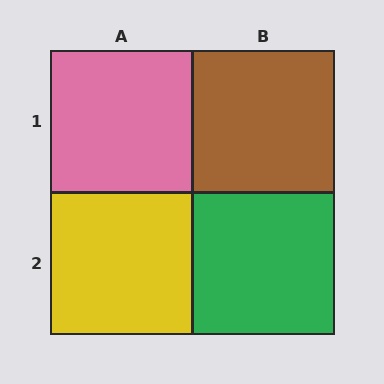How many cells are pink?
1 cell is pink.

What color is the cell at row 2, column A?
Yellow.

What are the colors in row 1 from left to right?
Pink, brown.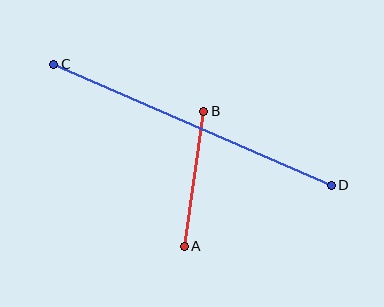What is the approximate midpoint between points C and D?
The midpoint is at approximately (193, 125) pixels.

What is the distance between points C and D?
The distance is approximately 303 pixels.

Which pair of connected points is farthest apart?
Points C and D are farthest apart.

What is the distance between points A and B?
The distance is approximately 136 pixels.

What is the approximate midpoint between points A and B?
The midpoint is at approximately (194, 179) pixels.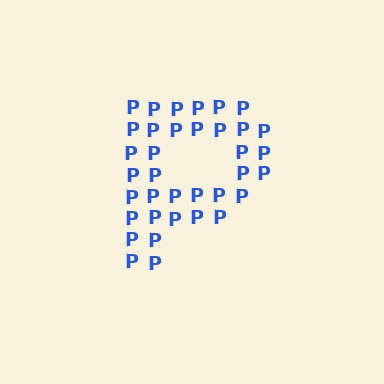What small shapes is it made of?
It is made of small letter P's.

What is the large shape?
The large shape is the letter P.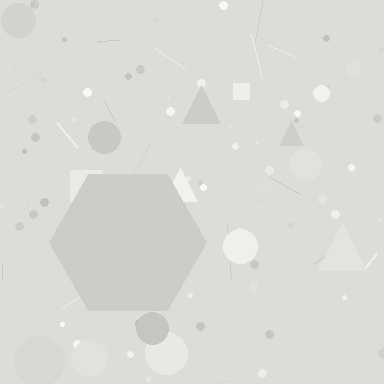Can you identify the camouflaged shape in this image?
The camouflaged shape is a hexagon.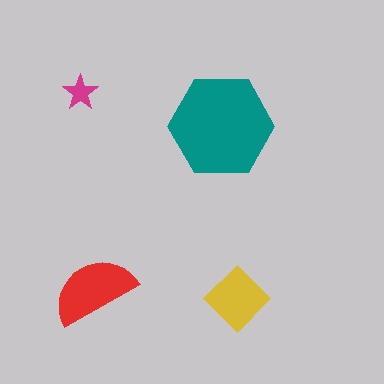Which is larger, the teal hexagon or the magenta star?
The teal hexagon.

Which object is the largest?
The teal hexagon.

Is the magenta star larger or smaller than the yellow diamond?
Smaller.